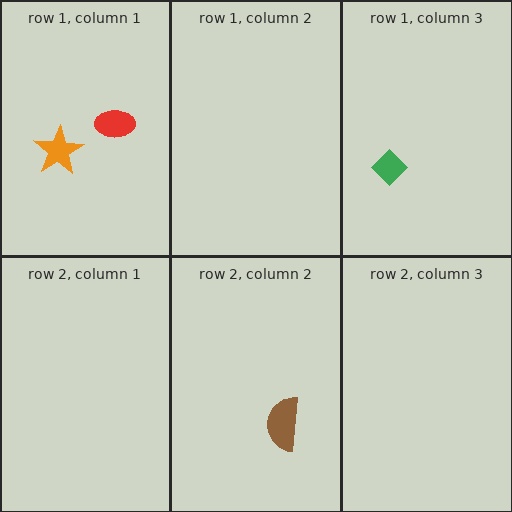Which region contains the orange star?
The row 1, column 1 region.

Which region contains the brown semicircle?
The row 2, column 2 region.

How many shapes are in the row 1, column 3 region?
1.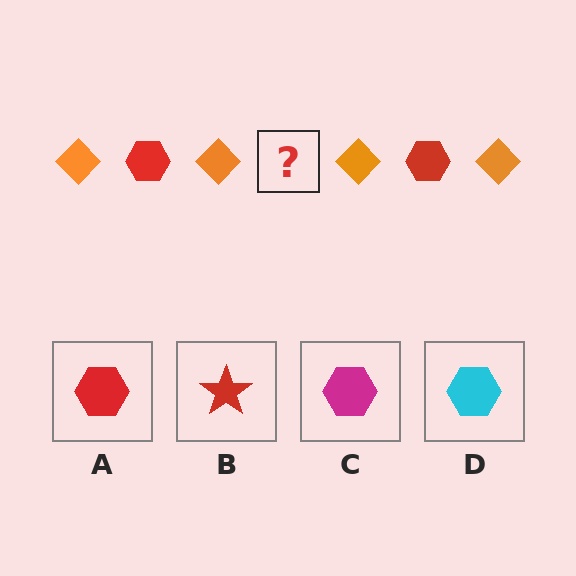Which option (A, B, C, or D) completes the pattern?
A.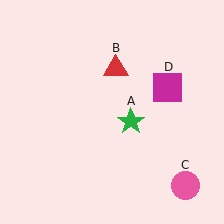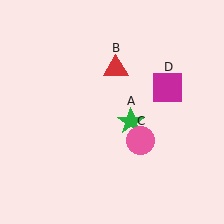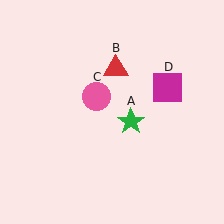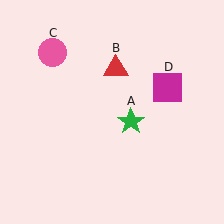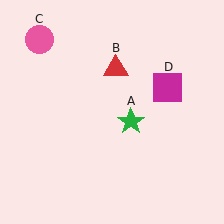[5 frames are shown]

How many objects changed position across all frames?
1 object changed position: pink circle (object C).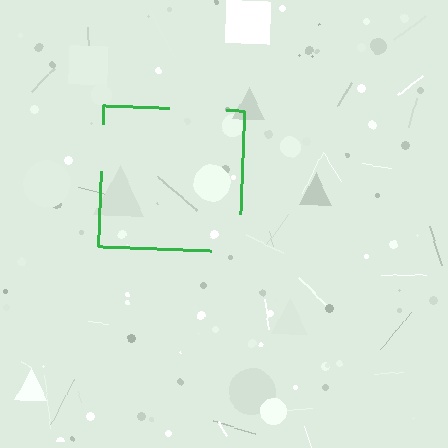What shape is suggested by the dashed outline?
The dashed outline suggests a square.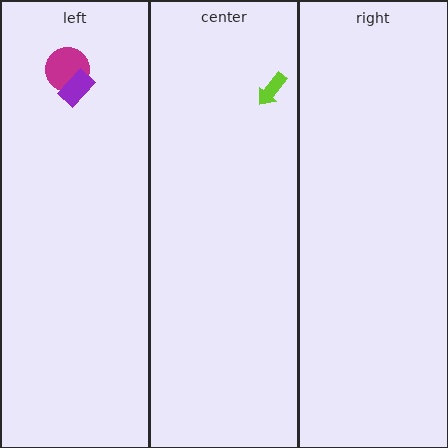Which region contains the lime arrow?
The center region.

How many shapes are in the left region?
2.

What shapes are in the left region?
The magenta circle, the purple rectangle.